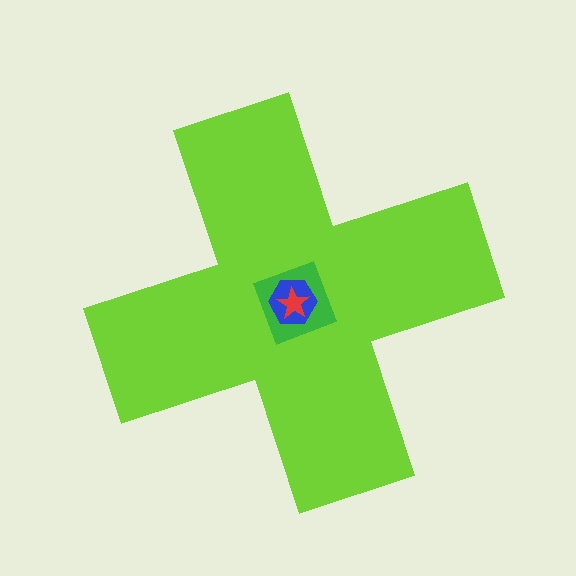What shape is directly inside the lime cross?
The green diamond.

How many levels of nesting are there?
4.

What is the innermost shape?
The red star.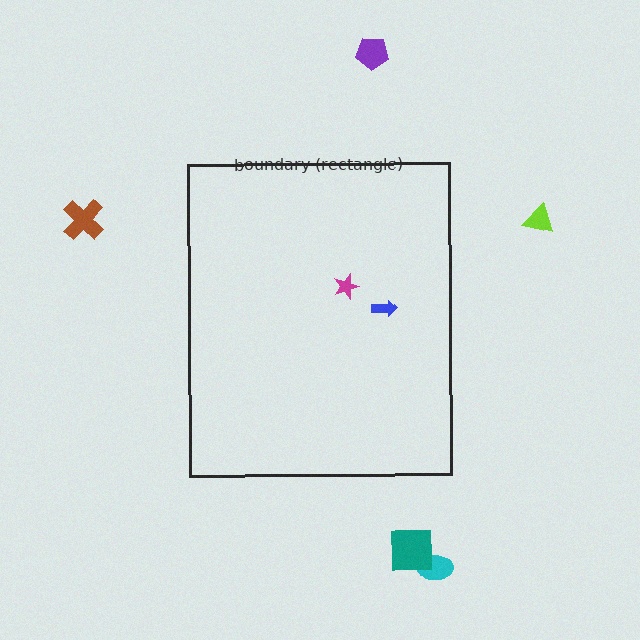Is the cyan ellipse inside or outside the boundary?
Outside.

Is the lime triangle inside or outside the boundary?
Outside.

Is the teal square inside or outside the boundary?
Outside.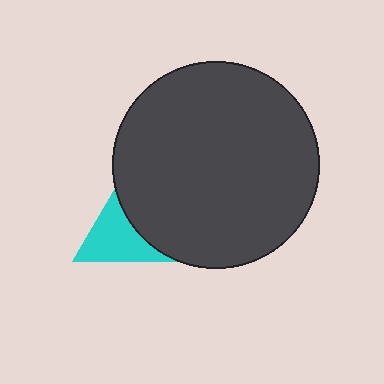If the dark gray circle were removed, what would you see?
You would see the complete cyan triangle.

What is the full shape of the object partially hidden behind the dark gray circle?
The partially hidden object is a cyan triangle.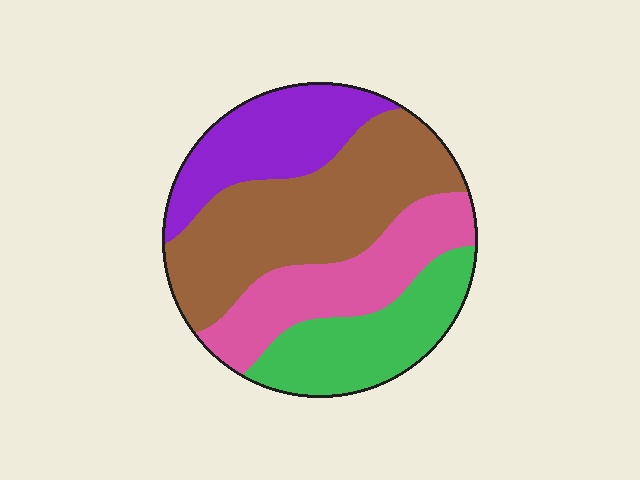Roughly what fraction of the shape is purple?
Purple covers 20% of the shape.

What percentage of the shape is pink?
Pink takes up about one fifth (1/5) of the shape.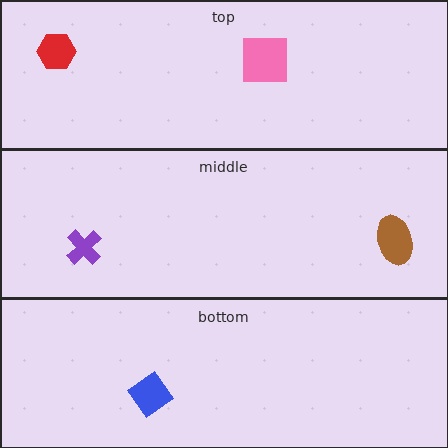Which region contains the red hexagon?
The top region.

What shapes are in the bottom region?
The blue diamond.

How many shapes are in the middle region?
2.